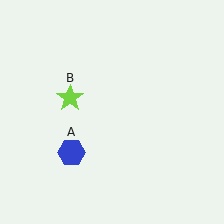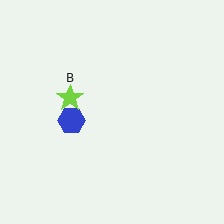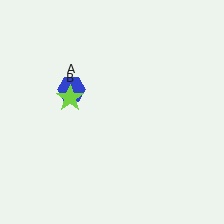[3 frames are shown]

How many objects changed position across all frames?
1 object changed position: blue hexagon (object A).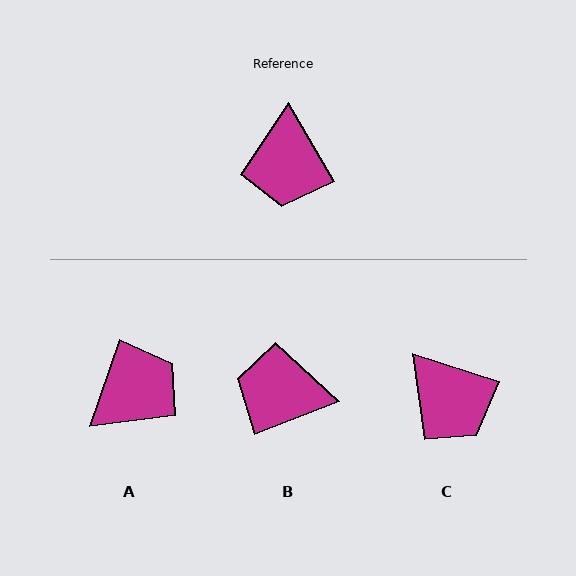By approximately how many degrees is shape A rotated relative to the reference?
Approximately 131 degrees counter-clockwise.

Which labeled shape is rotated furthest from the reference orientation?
A, about 131 degrees away.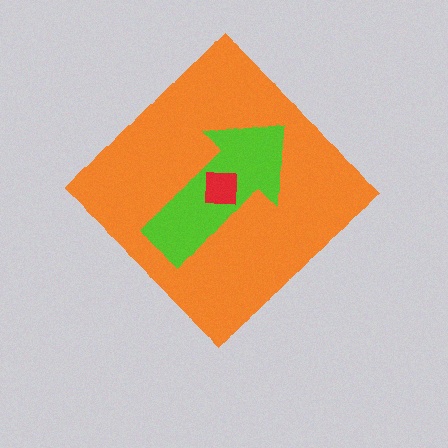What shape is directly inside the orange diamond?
The lime arrow.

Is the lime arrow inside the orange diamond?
Yes.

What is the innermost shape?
The red square.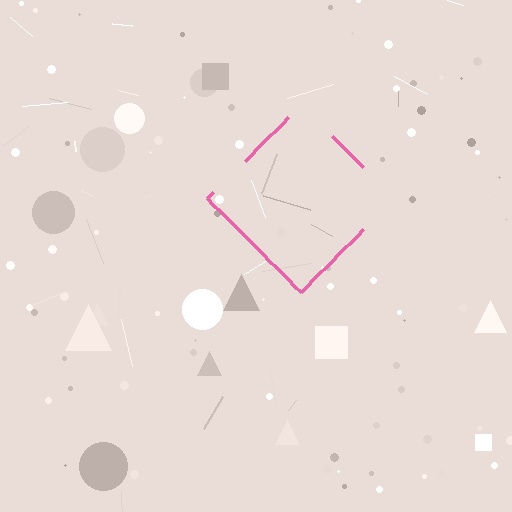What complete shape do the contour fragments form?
The contour fragments form a diamond.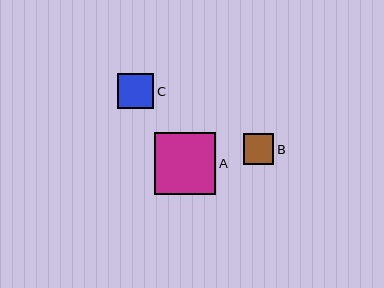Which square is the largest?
Square A is the largest with a size of approximately 61 pixels.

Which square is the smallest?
Square B is the smallest with a size of approximately 30 pixels.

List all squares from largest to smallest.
From largest to smallest: A, C, B.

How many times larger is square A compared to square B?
Square A is approximately 2.0 times the size of square B.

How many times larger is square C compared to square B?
Square C is approximately 1.2 times the size of square B.